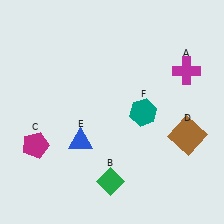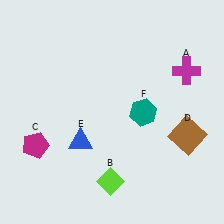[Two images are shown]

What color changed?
The diamond (B) changed from green in Image 1 to lime in Image 2.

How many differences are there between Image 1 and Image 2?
There is 1 difference between the two images.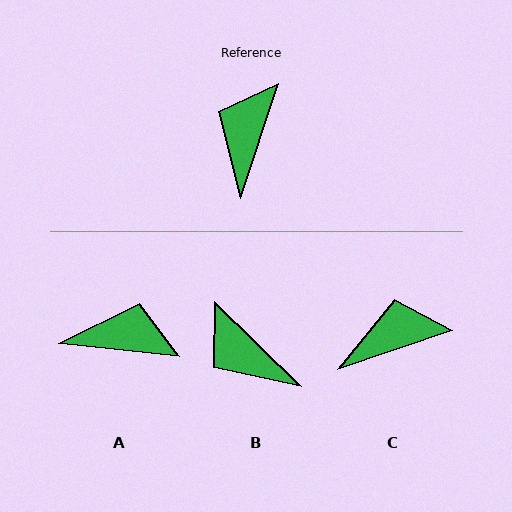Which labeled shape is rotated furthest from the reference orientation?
A, about 78 degrees away.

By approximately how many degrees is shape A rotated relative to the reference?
Approximately 78 degrees clockwise.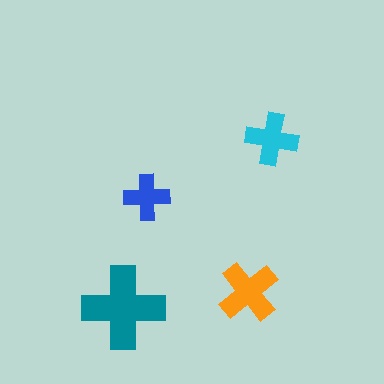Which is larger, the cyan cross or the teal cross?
The teal one.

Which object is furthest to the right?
The cyan cross is rightmost.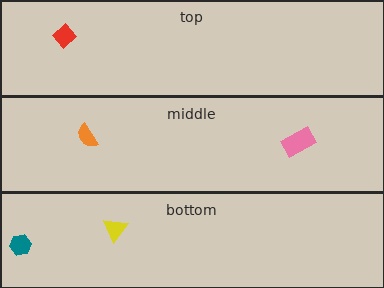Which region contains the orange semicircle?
The middle region.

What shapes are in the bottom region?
The teal hexagon, the yellow triangle.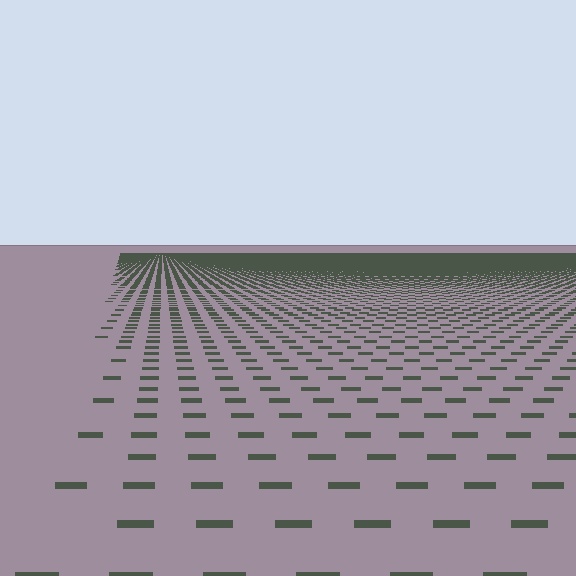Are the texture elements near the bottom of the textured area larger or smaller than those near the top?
Larger. Near the bottom, elements are closer to the viewer and appear at a bigger on-screen size.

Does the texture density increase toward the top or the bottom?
Density increases toward the top.